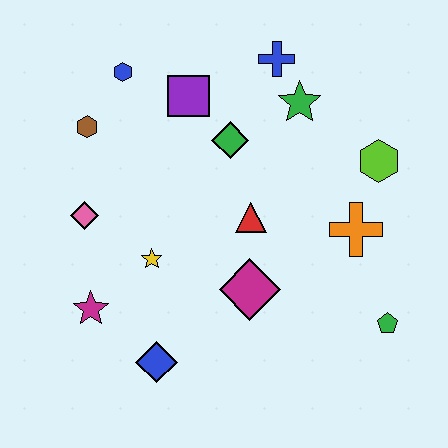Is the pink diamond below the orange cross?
No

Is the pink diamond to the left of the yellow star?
Yes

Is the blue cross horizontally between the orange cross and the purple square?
Yes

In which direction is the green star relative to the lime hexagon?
The green star is to the left of the lime hexagon.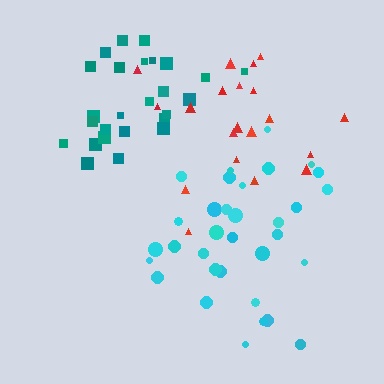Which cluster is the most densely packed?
Teal.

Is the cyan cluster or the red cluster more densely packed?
Cyan.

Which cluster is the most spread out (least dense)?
Red.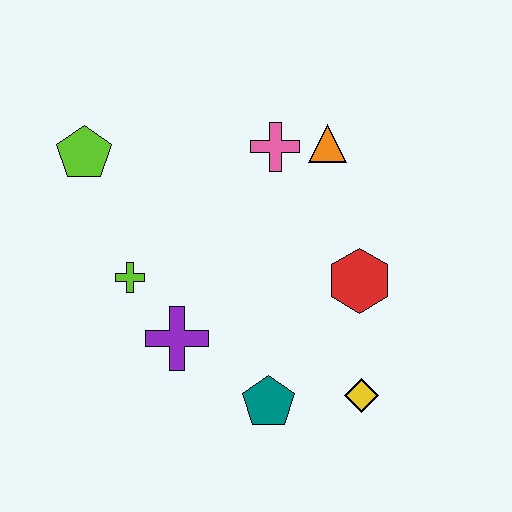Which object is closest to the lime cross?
The purple cross is closest to the lime cross.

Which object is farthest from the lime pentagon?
The yellow diamond is farthest from the lime pentagon.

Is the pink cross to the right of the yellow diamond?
No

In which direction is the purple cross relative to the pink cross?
The purple cross is below the pink cross.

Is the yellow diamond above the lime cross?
No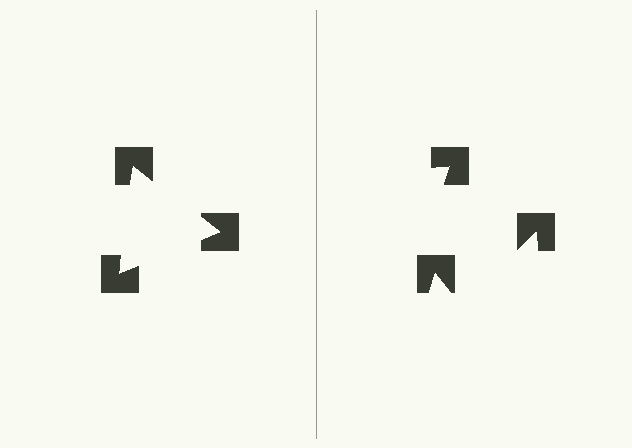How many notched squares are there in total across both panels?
6 — 3 on each side.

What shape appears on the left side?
An illusory triangle.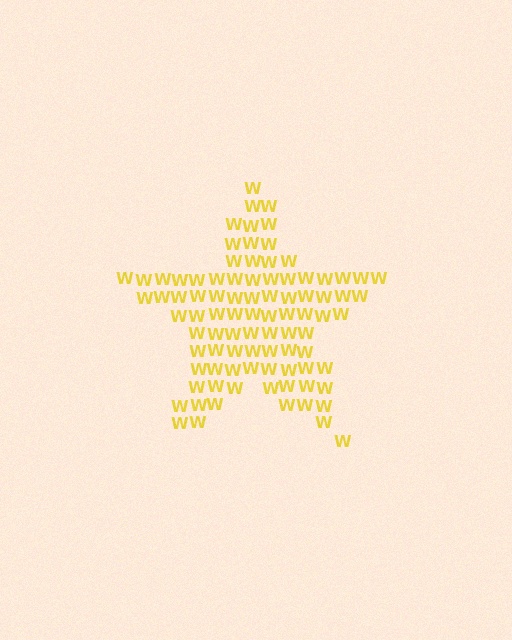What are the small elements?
The small elements are letter W's.